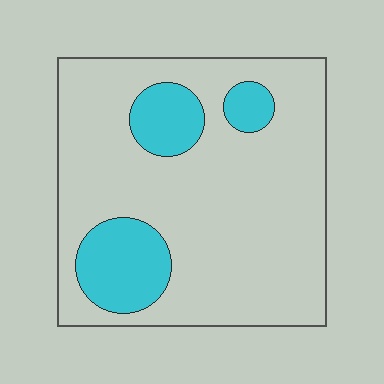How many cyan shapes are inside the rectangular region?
3.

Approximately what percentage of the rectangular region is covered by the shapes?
Approximately 20%.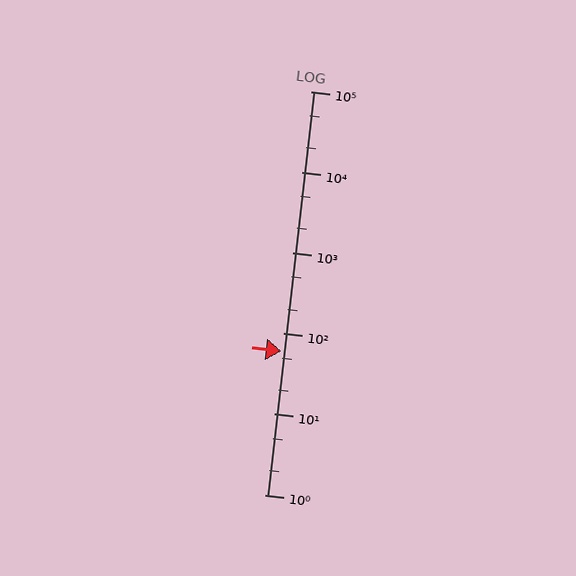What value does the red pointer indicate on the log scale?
The pointer indicates approximately 60.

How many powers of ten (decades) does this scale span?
The scale spans 5 decades, from 1 to 100000.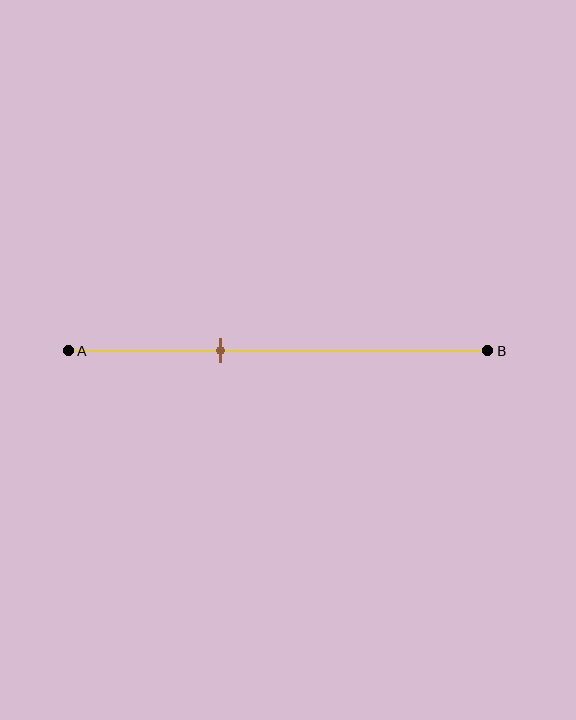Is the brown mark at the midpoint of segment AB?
No, the mark is at about 35% from A, not at the 50% midpoint.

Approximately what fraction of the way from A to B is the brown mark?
The brown mark is approximately 35% of the way from A to B.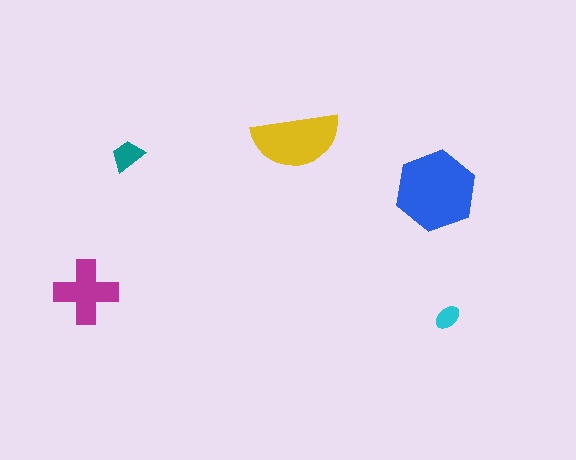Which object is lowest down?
The cyan ellipse is bottommost.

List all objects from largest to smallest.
The blue hexagon, the yellow semicircle, the magenta cross, the teal trapezoid, the cyan ellipse.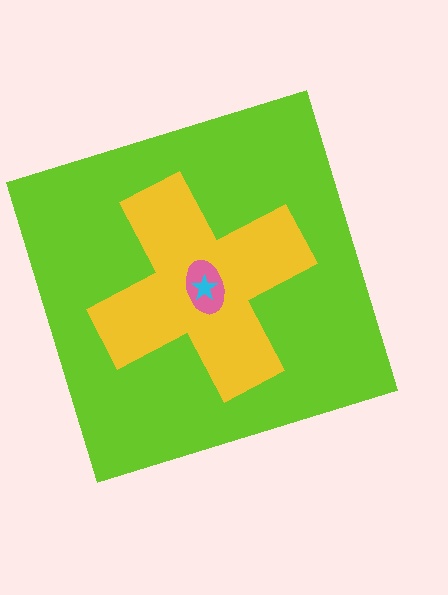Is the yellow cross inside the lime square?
Yes.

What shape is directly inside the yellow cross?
The pink ellipse.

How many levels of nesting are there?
4.